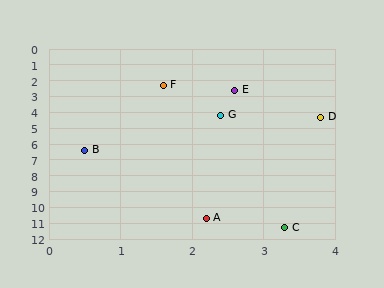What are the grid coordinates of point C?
Point C is at approximately (3.3, 11.3).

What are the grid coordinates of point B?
Point B is at approximately (0.5, 6.4).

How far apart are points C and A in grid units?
Points C and A are about 1.3 grid units apart.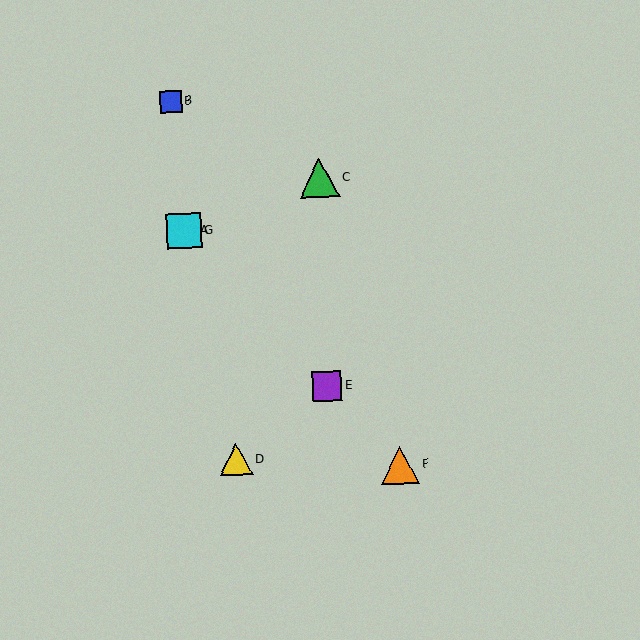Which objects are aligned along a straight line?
Objects A, E, F, G are aligned along a straight line.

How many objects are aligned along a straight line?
4 objects (A, E, F, G) are aligned along a straight line.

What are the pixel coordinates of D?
Object D is at (236, 459).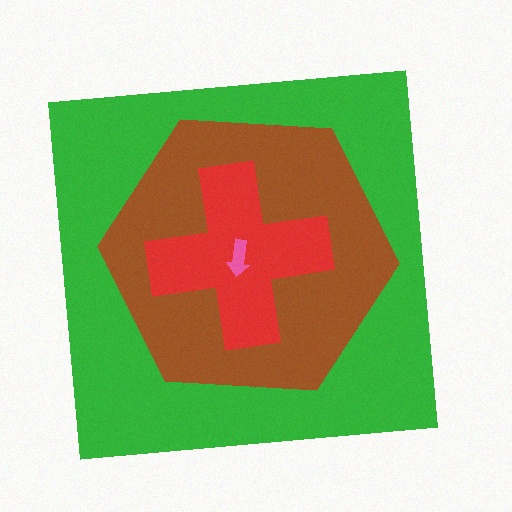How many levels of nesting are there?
4.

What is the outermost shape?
The green square.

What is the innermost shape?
The pink arrow.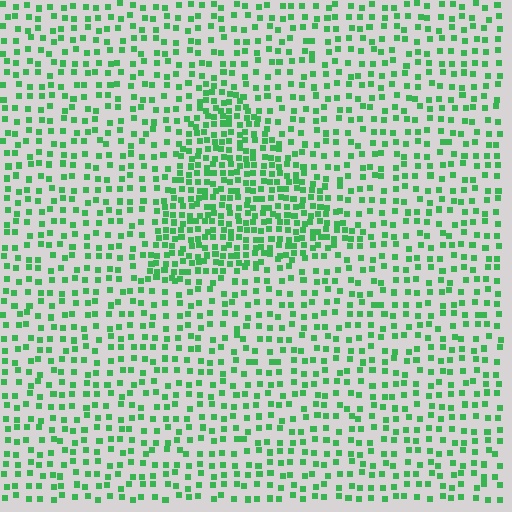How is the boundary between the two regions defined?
The boundary is defined by a change in element density (approximately 2.0x ratio). All elements are the same color, size, and shape.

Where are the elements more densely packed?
The elements are more densely packed inside the triangle boundary.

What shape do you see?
I see a triangle.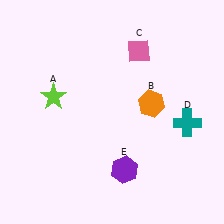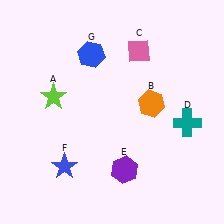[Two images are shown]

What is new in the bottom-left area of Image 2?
A blue star (F) was added in the bottom-left area of Image 2.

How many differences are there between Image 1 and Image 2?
There are 2 differences between the two images.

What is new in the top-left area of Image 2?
A blue hexagon (G) was added in the top-left area of Image 2.